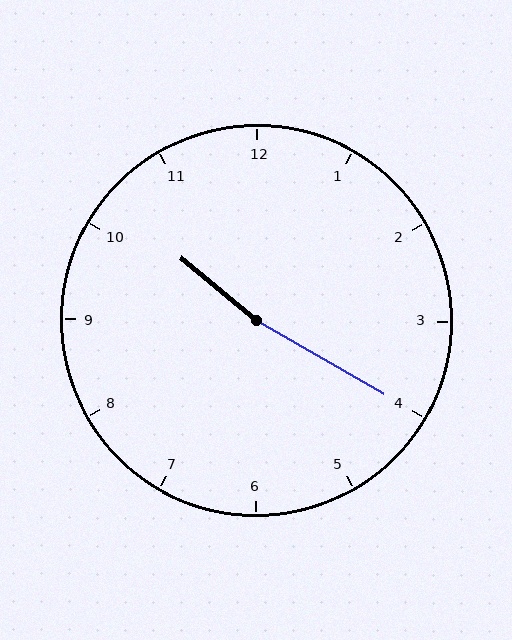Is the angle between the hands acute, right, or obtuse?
It is obtuse.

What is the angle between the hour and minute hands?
Approximately 170 degrees.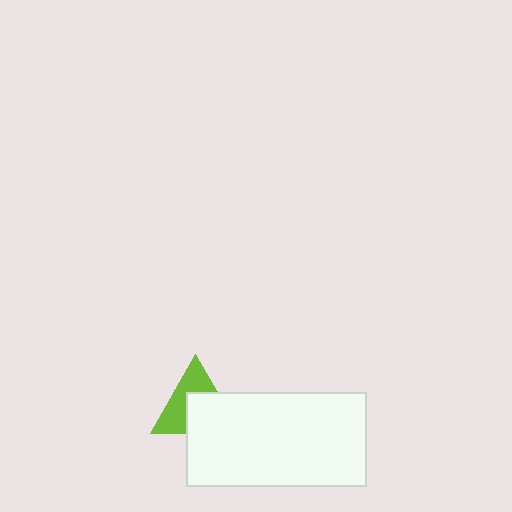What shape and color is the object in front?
The object in front is a white rectangle.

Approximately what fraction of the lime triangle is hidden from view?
Roughly 51% of the lime triangle is hidden behind the white rectangle.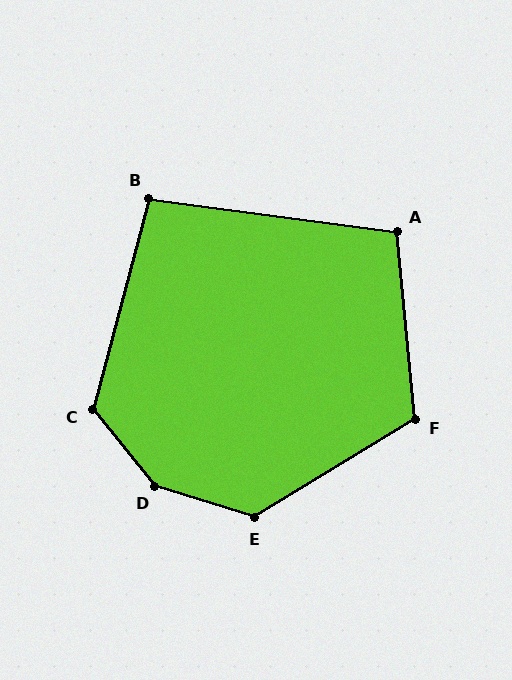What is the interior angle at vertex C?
Approximately 126 degrees (obtuse).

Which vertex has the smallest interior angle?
B, at approximately 97 degrees.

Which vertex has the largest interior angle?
D, at approximately 147 degrees.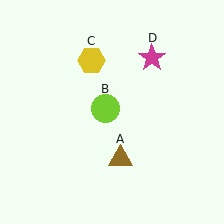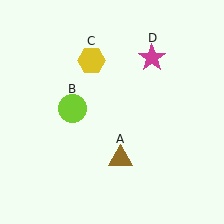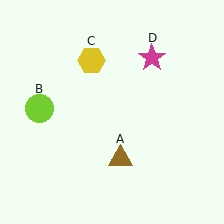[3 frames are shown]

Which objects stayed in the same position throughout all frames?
Brown triangle (object A) and yellow hexagon (object C) and magenta star (object D) remained stationary.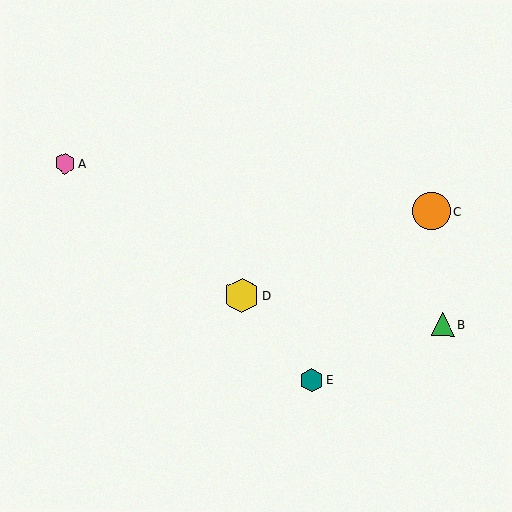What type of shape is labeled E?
Shape E is a teal hexagon.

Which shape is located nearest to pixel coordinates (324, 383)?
The teal hexagon (labeled E) at (311, 380) is nearest to that location.